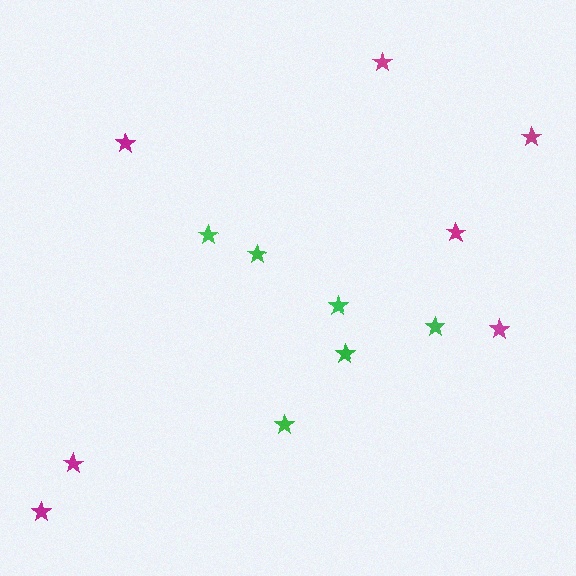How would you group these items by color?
There are 2 groups: one group of green stars (6) and one group of magenta stars (7).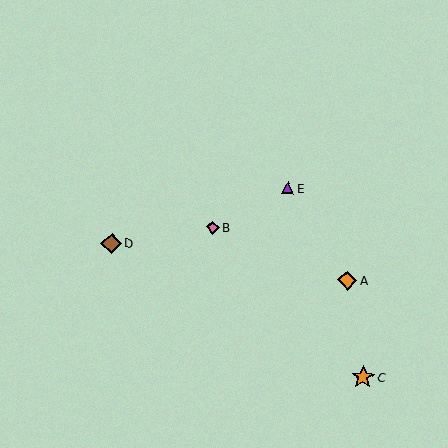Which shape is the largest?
The orange star (labeled C) is the largest.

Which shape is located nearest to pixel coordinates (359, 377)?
The orange star (labeled C) at (363, 377) is nearest to that location.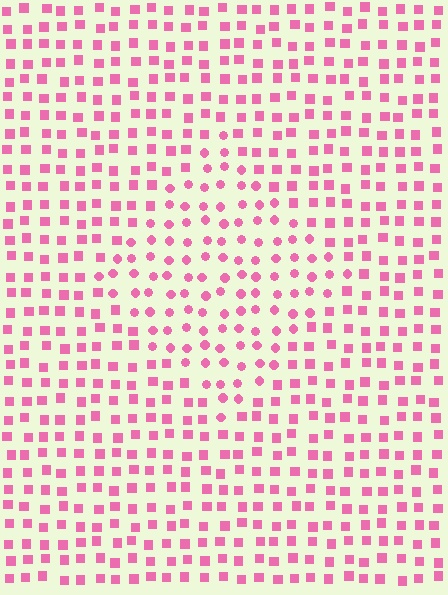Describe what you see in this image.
The image is filled with small pink elements arranged in a uniform grid. A diamond-shaped region contains circles, while the surrounding area contains squares. The boundary is defined purely by the change in element shape.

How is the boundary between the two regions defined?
The boundary is defined by a change in element shape: circles inside vs. squares outside. All elements share the same color and spacing.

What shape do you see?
I see a diamond.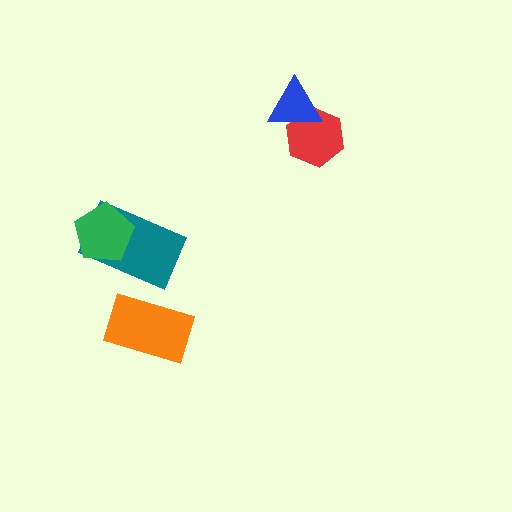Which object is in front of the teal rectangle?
The green pentagon is in front of the teal rectangle.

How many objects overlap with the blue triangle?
1 object overlaps with the blue triangle.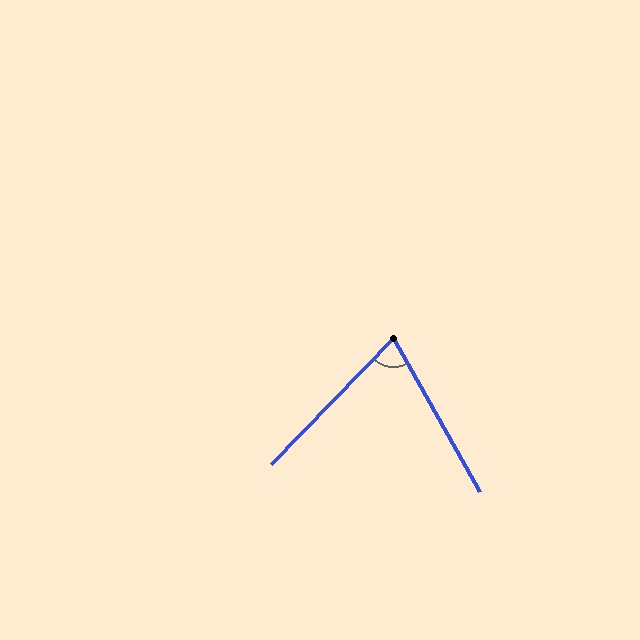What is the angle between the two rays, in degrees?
Approximately 73 degrees.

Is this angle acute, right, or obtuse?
It is acute.